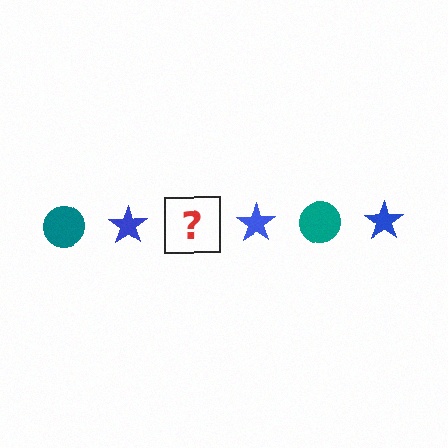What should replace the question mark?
The question mark should be replaced with a teal circle.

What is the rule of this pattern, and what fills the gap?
The rule is that the pattern alternates between teal circle and blue star. The gap should be filled with a teal circle.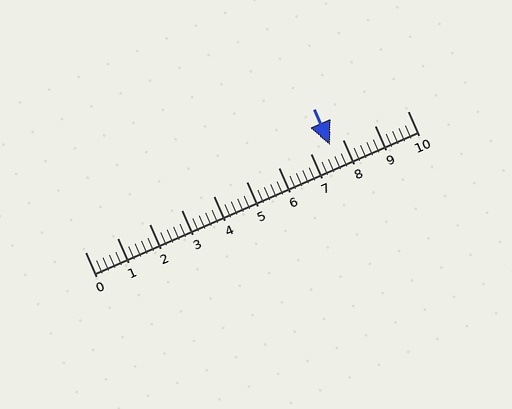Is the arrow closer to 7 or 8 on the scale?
The arrow is closer to 8.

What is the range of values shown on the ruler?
The ruler shows values from 0 to 10.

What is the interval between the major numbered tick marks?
The major tick marks are spaced 1 units apart.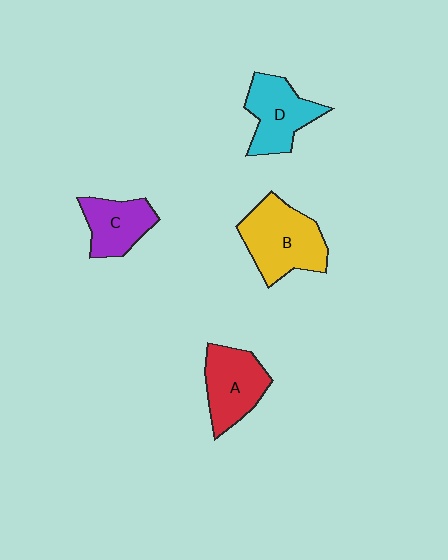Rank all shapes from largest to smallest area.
From largest to smallest: B (yellow), A (red), D (cyan), C (purple).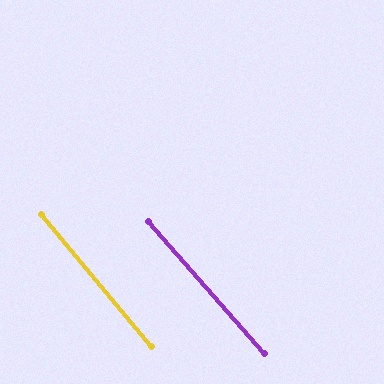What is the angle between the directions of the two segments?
Approximately 2 degrees.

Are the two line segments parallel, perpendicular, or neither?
Parallel — their directions differ by only 1.8°.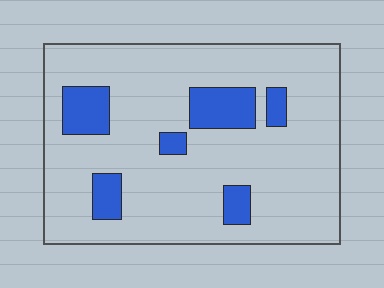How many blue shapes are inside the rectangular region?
6.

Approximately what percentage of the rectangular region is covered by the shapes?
Approximately 15%.